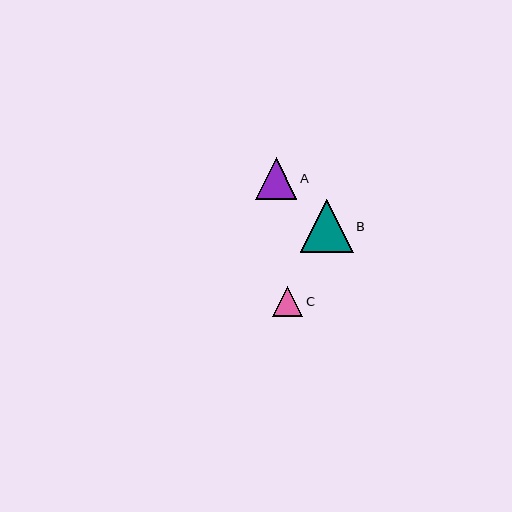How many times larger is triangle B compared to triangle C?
Triangle B is approximately 1.7 times the size of triangle C.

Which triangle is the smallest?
Triangle C is the smallest with a size of approximately 30 pixels.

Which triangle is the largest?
Triangle B is the largest with a size of approximately 53 pixels.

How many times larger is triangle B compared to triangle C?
Triangle B is approximately 1.7 times the size of triangle C.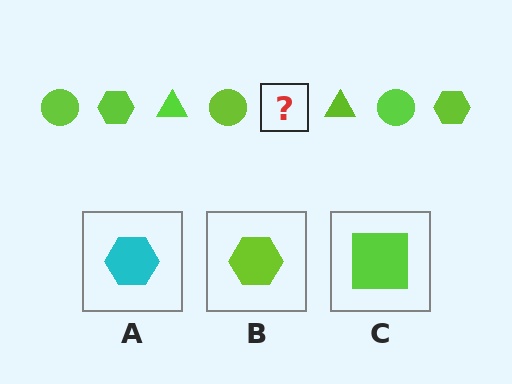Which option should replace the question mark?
Option B.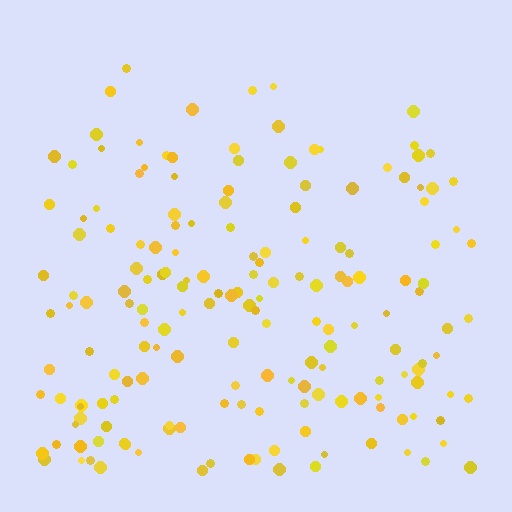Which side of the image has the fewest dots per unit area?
The top.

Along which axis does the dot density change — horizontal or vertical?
Vertical.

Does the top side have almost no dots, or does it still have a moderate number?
Still a moderate number, just noticeably fewer than the bottom.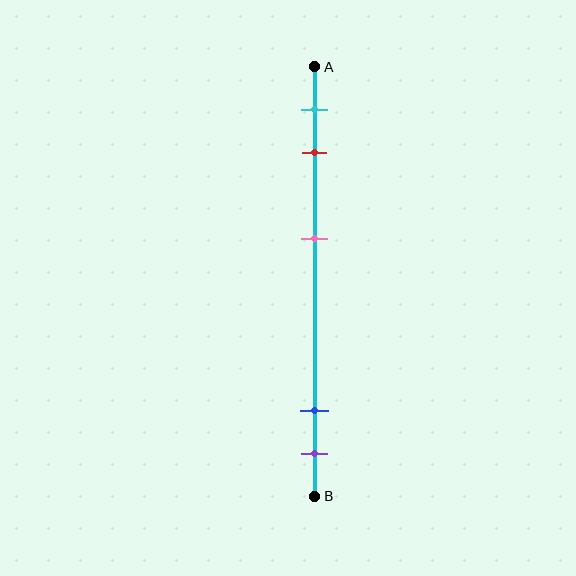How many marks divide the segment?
There are 5 marks dividing the segment.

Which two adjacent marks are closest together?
The blue and purple marks are the closest adjacent pair.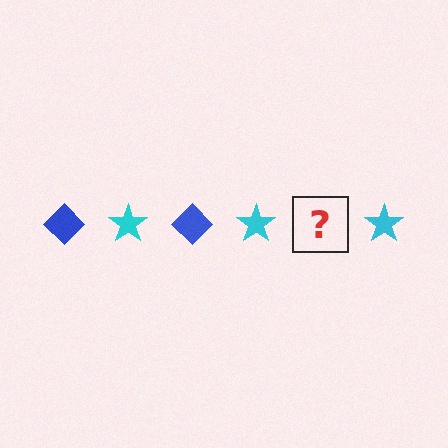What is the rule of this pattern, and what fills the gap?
The rule is that the pattern alternates between blue diamond and cyan star. The gap should be filled with a blue diamond.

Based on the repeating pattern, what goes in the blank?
The blank should be a blue diamond.